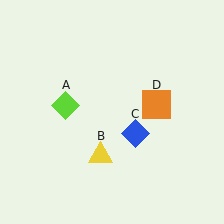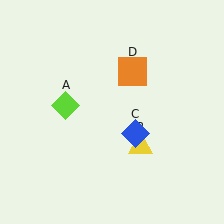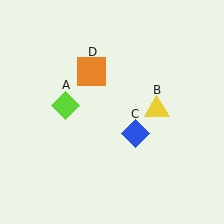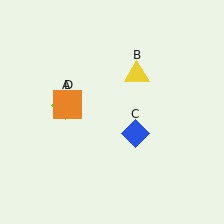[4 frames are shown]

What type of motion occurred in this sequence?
The yellow triangle (object B), orange square (object D) rotated counterclockwise around the center of the scene.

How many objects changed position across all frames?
2 objects changed position: yellow triangle (object B), orange square (object D).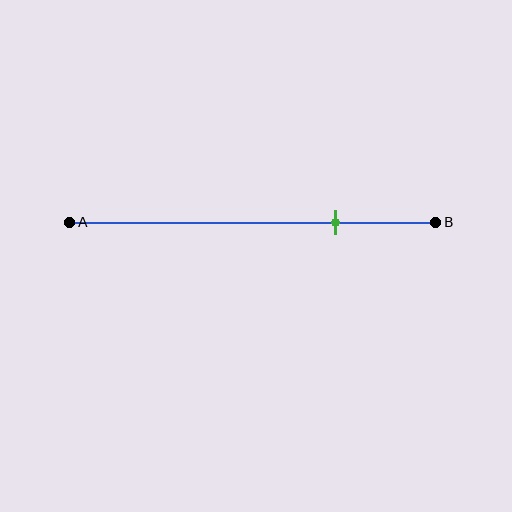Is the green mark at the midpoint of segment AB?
No, the mark is at about 75% from A, not at the 50% midpoint.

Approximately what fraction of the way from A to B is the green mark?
The green mark is approximately 75% of the way from A to B.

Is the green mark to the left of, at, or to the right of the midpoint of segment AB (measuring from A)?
The green mark is to the right of the midpoint of segment AB.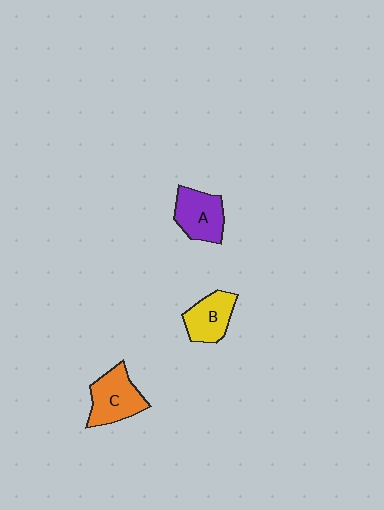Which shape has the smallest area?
Shape B (yellow).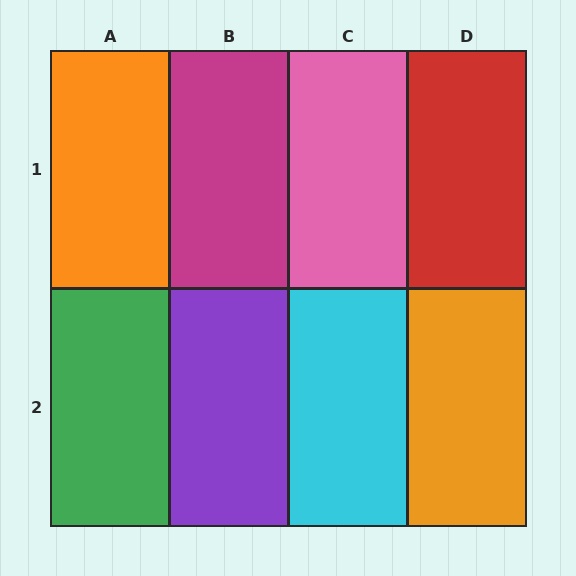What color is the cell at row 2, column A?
Green.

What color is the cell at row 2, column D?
Orange.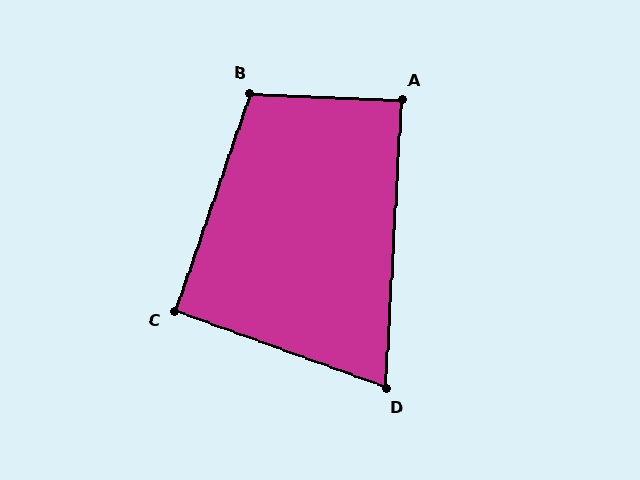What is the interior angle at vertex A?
Approximately 89 degrees (approximately right).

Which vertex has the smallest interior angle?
D, at approximately 73 degrees.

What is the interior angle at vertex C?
Approximately 91 degrees (approximately right).